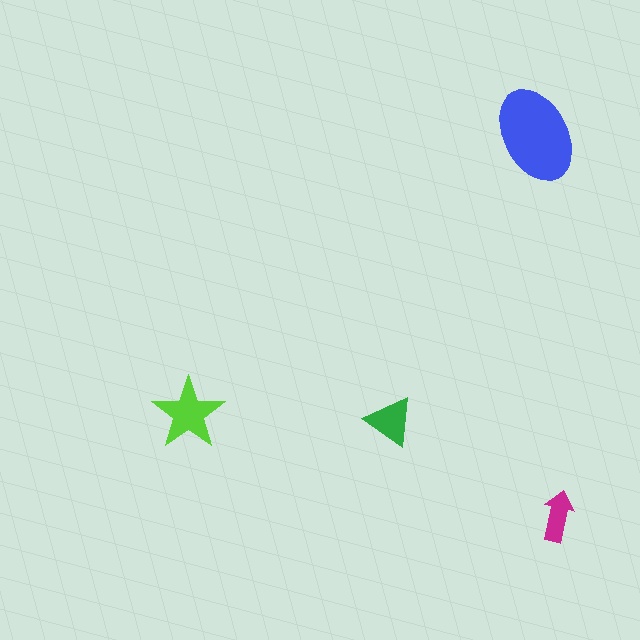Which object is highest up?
The blue ellipse is topmost.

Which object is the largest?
The blue ellipse.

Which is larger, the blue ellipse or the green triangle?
The blue ellipse.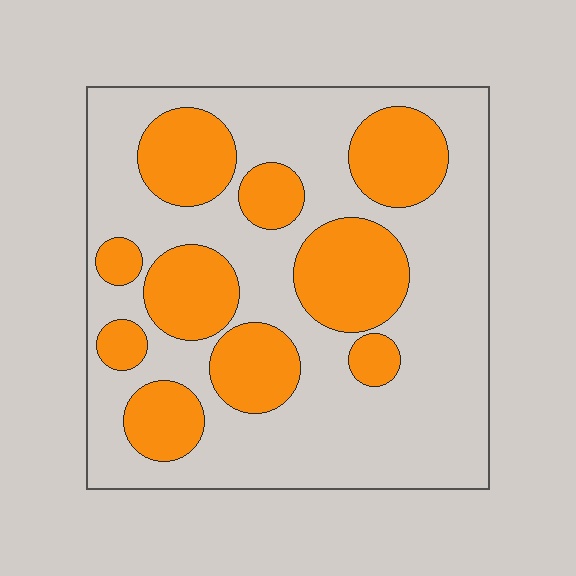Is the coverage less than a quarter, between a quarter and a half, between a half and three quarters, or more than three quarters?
Between a quarter and a half.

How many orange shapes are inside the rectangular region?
10.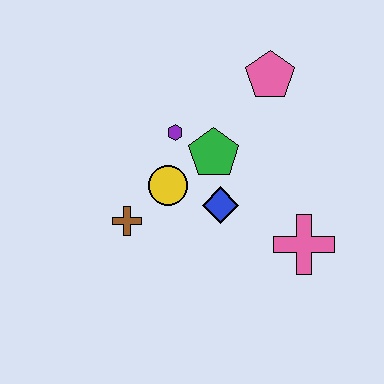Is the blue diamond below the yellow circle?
Yes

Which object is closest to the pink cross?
The blue diamond is closest to the pink cross.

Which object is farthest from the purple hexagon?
The pink cross is farthest from the purple hexagon.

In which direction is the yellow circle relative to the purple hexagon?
The yellow circle is below the purple hexagon.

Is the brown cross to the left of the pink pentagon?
Yes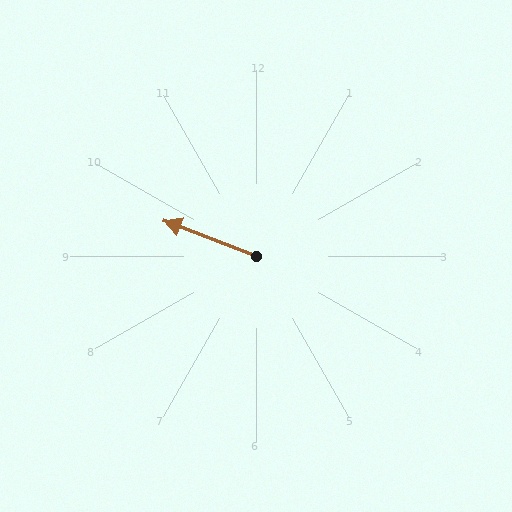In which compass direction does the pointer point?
West.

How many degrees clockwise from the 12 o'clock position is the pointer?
Approximately 291 degrees.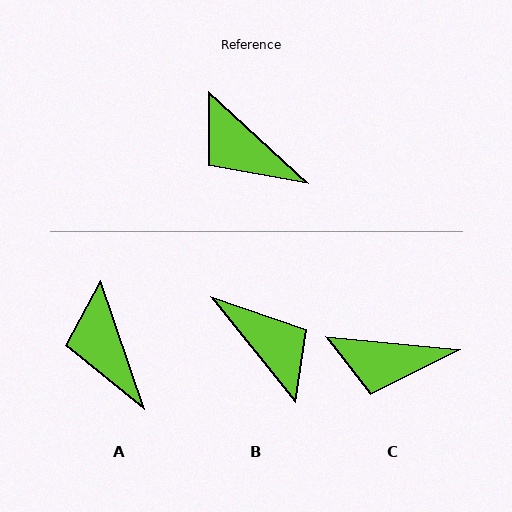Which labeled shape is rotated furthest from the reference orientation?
B, about 171 degrees away.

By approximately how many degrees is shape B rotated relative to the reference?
Approximately 171 degrees counter-clockwise.